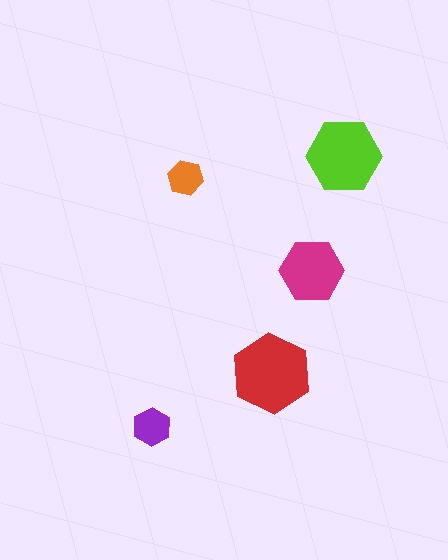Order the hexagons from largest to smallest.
the red one, the lime one, the magenta one, the purple one, the orange one.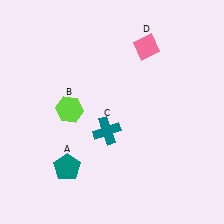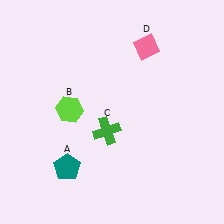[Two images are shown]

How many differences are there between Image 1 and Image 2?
There is 1 difference between the two images.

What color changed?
The cross (C) changed from teal in Image 1 to green in Image 2.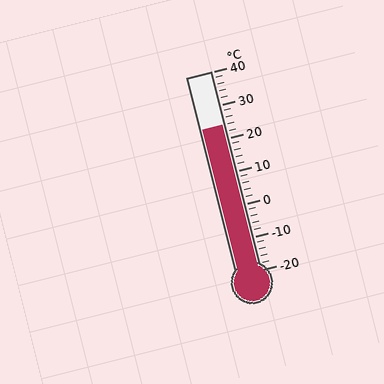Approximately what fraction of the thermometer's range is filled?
The thermometer is filled to approximately 75% of its range.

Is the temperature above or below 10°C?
The temperature is above 10°C.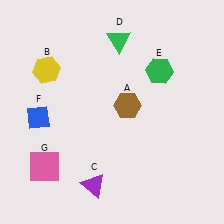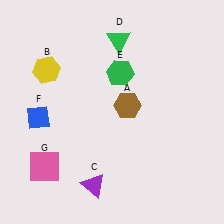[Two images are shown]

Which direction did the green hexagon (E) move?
The green hexagon (E) moved left.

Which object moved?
The green hexagon (E) moved left.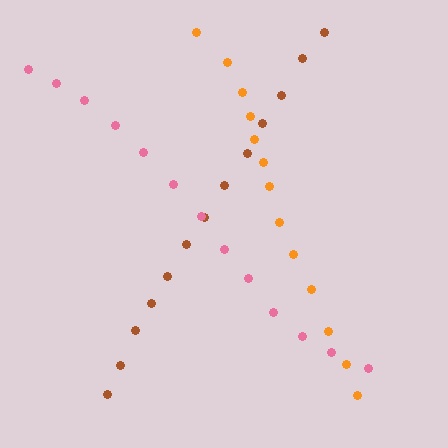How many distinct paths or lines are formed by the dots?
There are 3 distinct paths.